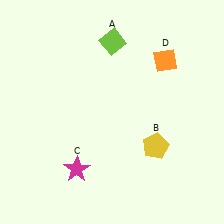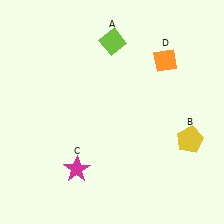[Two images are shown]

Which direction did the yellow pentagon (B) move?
The yellow pentagon (B) moved right.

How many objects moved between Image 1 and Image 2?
1 object moved between the two images.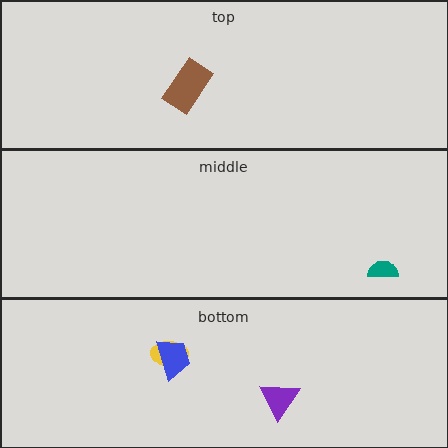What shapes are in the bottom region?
The purple triangle, the yellow ellipse, the blue trapezoid.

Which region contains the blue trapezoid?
The bottom region.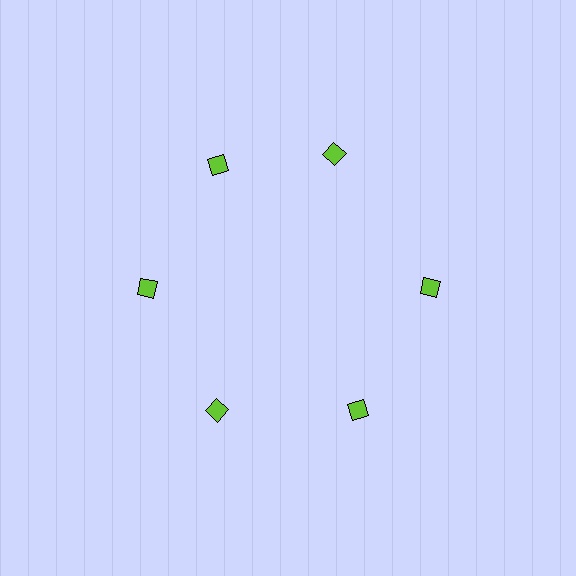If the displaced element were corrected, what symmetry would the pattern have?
It would have 6-fold rotational symmetry — the pattern would map onto itself every 60 degrees.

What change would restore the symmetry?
The symmetry would be restored by rotating it back into even spacing with its neighbors so that all 6 diamonds sit at equal angles and equal distance from the center.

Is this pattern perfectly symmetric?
No. The 6 lime diamonds are arranged in a ring, but one element near the 1 o'clock position is rotated out of alignment along the ring, breaking the 6-fold rotational symmetry.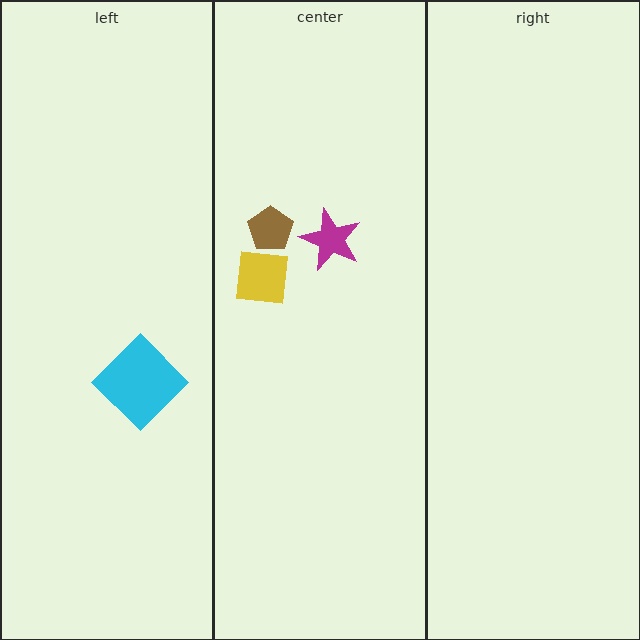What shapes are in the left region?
The cyan diamond.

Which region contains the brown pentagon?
The center region.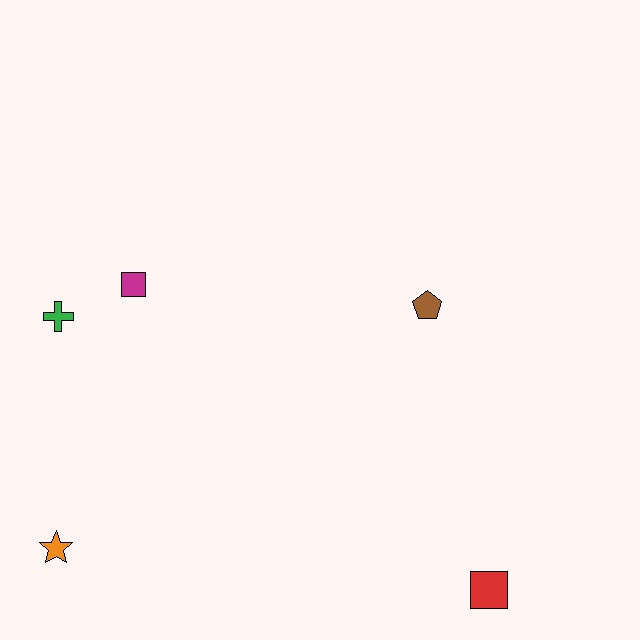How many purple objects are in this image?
There are no purple objects.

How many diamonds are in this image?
There are no diamonds.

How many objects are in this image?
There are 5 objects.